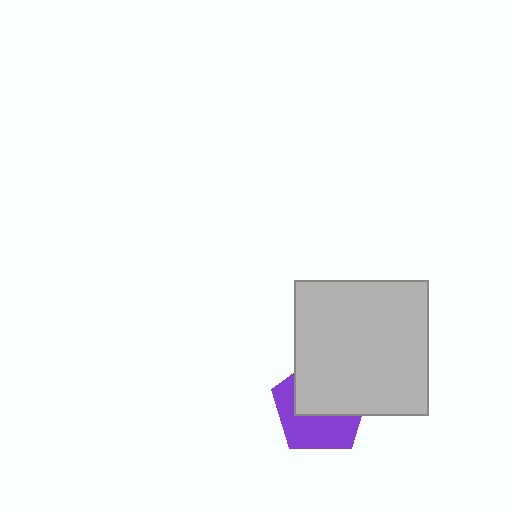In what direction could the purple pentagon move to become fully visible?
The purple pentagon could move toward the lower-left. That would shift it out from behind the light gray square entirely.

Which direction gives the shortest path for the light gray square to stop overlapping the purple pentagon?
Moving toward the upper-right gives the shortest separation.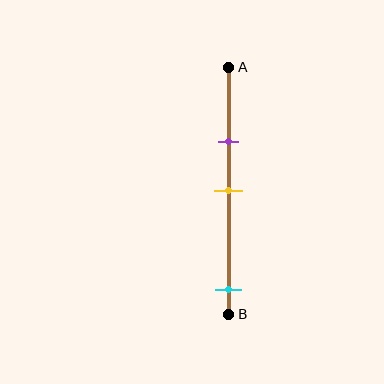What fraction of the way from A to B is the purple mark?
The purple mark is approximately 30% (0.3) of the way from A to B.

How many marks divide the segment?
There are 3 marks dividing the segment.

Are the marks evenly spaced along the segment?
No, the marks are not evenly spaced.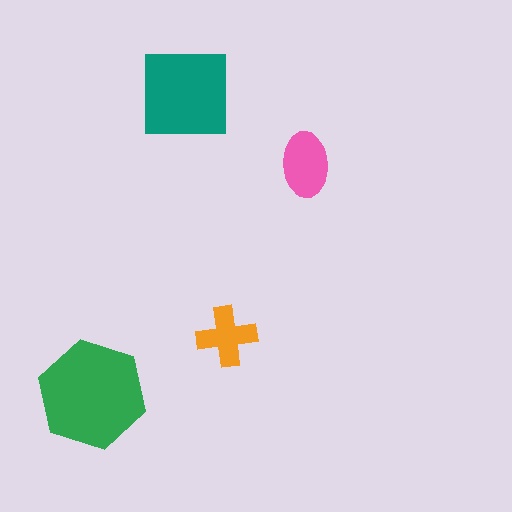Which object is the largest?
The green hexagon.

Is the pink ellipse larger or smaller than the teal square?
Smaller.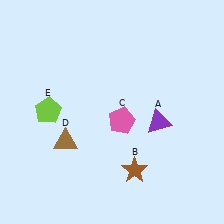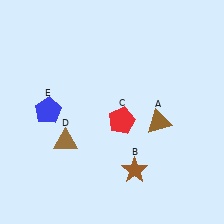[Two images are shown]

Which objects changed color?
A changed from purple to brown. C changed from pink to red. E changed from lime to blue.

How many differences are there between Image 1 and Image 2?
There are 3 differences between the two images.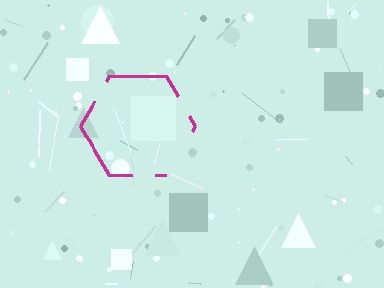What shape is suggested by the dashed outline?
The dashed outline suggests a hexagon.